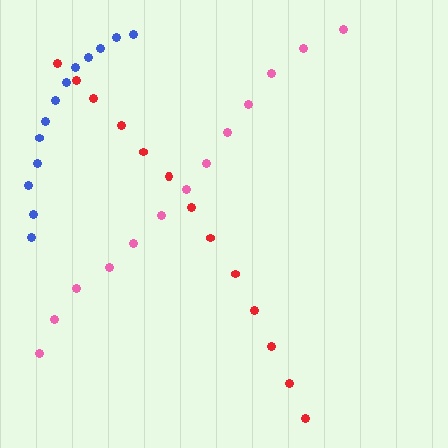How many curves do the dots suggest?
There are 3 distinct paths.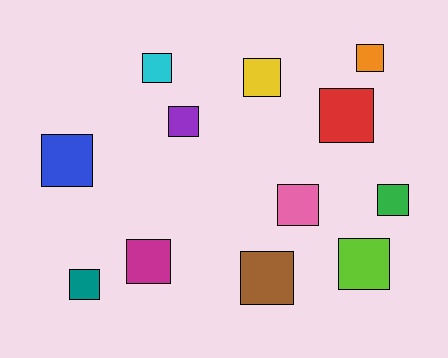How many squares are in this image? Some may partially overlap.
There are 12 squares.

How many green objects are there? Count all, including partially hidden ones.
There is 1 green object.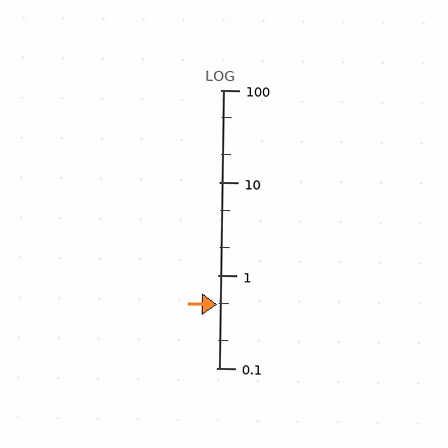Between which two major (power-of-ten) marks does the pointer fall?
The pointer is between 0.1 and 1.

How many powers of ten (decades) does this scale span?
The scale spans 3 decades, from 0.1 to 100.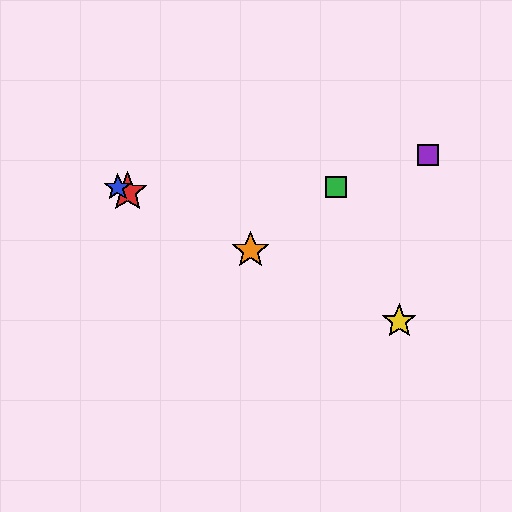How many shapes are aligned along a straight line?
4 shapes (the red star, the blue star, the yellow star, the orange star) are aligned along a straight line.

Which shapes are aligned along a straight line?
The red star, the blue star, the yellow star, the orange star are aligned along a straight line.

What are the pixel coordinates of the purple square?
The purple square is at (428, 155).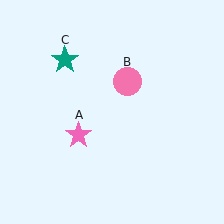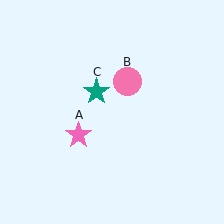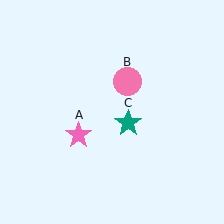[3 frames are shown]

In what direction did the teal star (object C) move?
The teal star (object C) moved down and to the right.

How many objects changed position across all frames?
1 object changed position: teal star (object C).